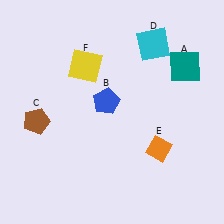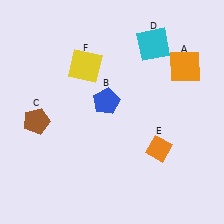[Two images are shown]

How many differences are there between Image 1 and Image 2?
There is 1 difference between the two images.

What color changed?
The square (A) changed from teal in Image 1 to orange in Image 2.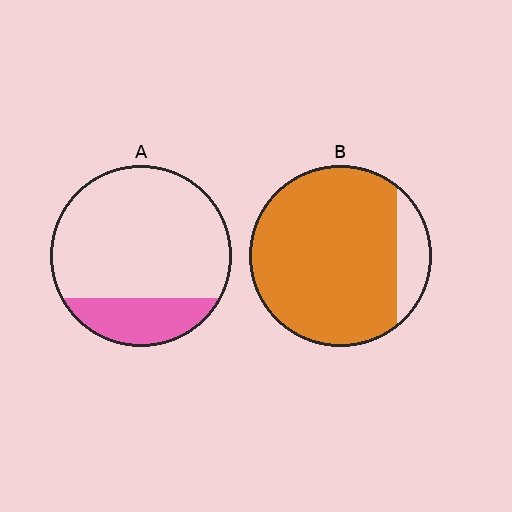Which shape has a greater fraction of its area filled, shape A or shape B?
Shape B.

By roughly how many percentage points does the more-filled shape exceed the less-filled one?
By roughly 65 percentage points (B over A).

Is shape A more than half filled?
No.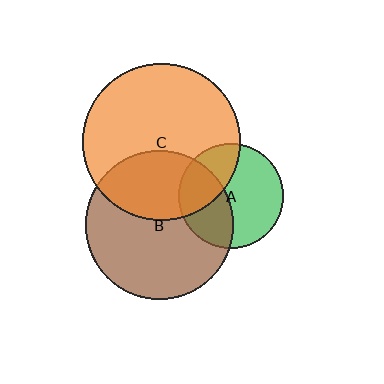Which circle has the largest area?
Circle C (orange).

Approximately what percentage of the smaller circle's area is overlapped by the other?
Approximately 35%.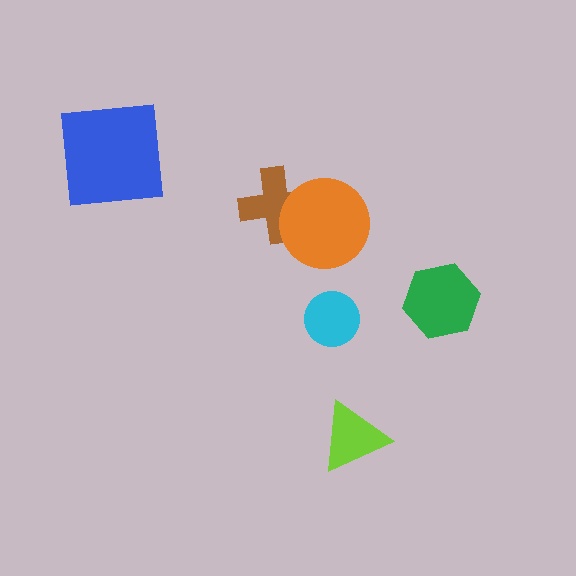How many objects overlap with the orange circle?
1 object overlaps with the orange circle.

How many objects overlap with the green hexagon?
0 objects overlap with the green hexagon.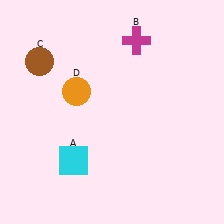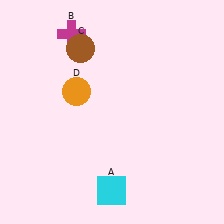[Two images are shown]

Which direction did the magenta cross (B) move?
The magenta cross (B) moved left.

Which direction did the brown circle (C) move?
The brown circle (C) moved right.